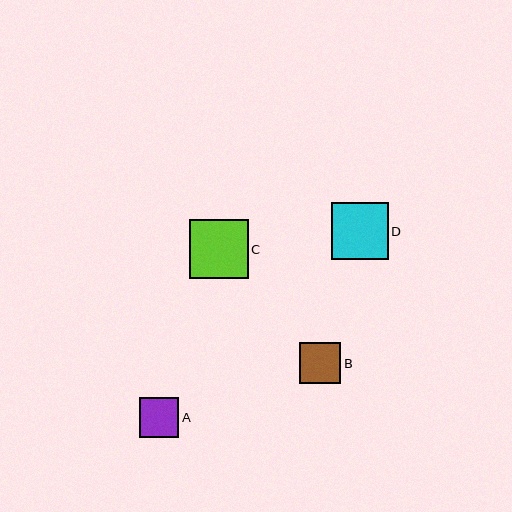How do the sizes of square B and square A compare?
Square B and square A are approximately the same size.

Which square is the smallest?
Square A is the smallest with a size of approximately 40 pixels.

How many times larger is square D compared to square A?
Square D is approximately 1.4 times the size of square A.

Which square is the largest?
Square C is the largest with a size of approximately 59 pixels.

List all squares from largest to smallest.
From largest to smallest: C, D, B, A.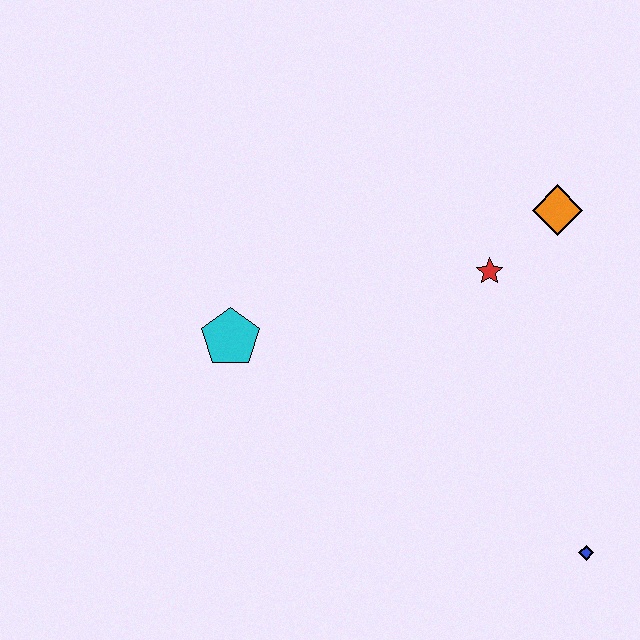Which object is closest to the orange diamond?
The red star is closest to the orange diamond.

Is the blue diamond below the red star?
Yes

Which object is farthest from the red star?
The blue diamond is farthest from the red star.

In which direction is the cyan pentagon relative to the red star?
The cyan pentagon is to the left of the red star.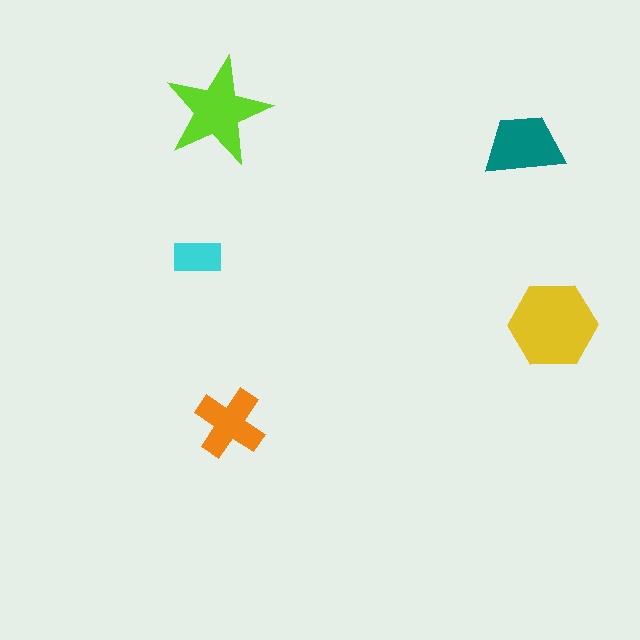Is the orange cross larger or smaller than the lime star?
Smaller.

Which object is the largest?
The yellow hexagon.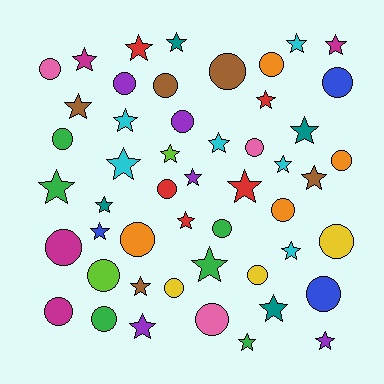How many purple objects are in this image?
There are 5 purple objects.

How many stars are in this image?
There are 27 stars.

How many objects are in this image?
There are 50 objects.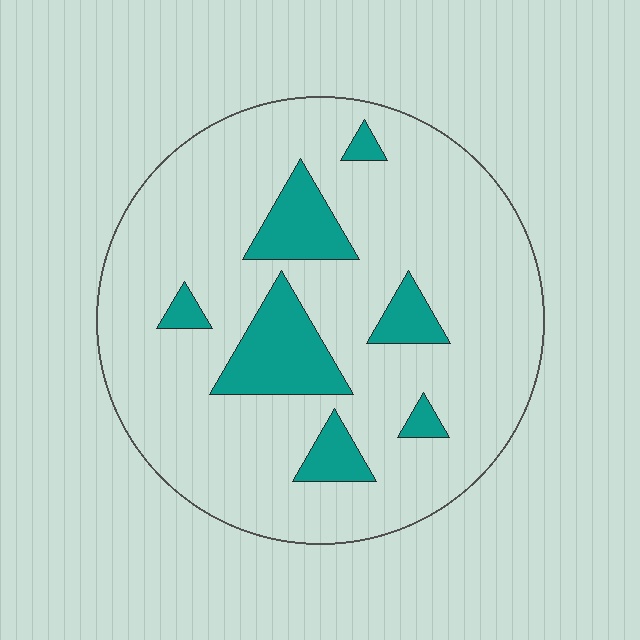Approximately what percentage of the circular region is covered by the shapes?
Approximately 15%.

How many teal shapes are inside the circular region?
7.